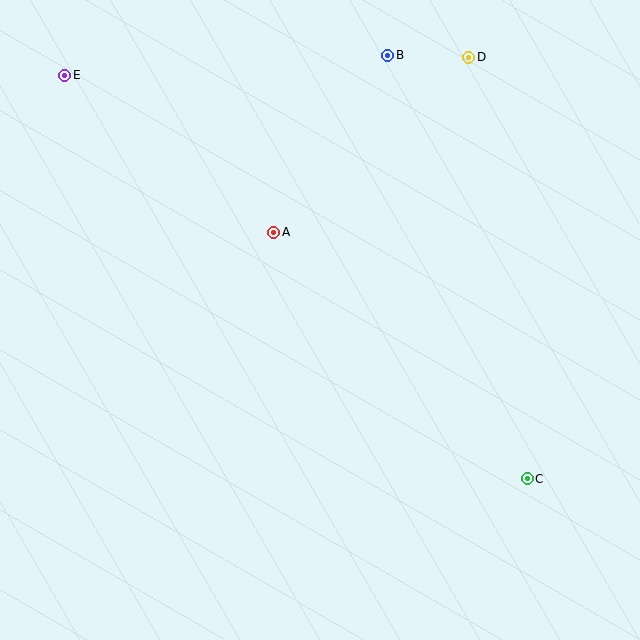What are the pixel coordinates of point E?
Point E is at (65, 75).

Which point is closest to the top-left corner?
Point E is closest to the top-left corner.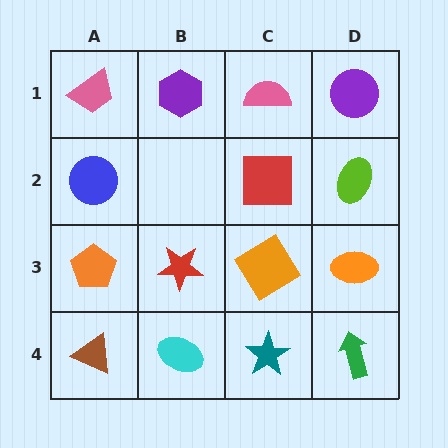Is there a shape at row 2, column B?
No, that cell is empty.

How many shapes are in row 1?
4 shapes.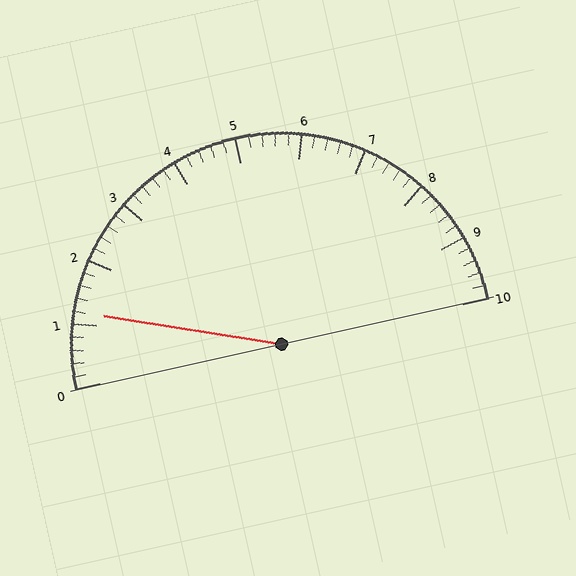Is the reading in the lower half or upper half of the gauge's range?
The reading is in the lower half of the range (0 to 10).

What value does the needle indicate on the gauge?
The needle indicates approximately 1.2.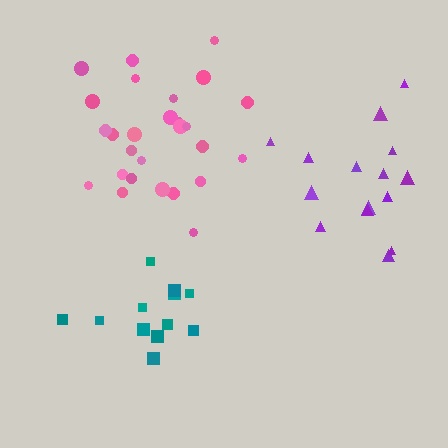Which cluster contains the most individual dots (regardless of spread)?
Pink (27).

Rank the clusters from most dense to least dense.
pink, teal, purple.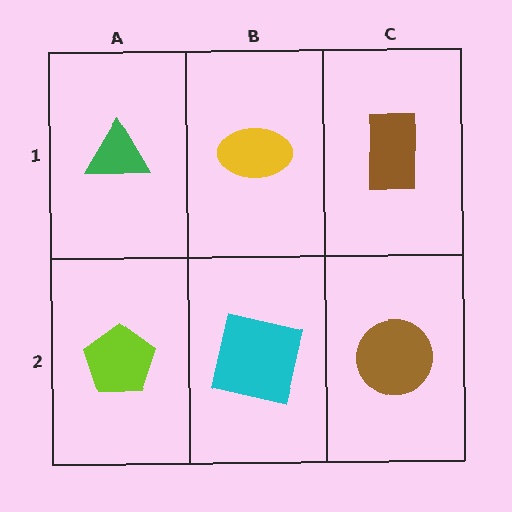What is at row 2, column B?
A cyan square.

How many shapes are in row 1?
3 shapes.